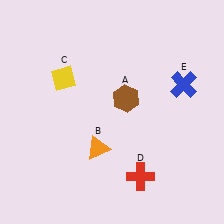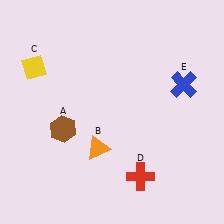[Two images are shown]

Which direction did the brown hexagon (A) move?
The brown hexagon (A) moved left.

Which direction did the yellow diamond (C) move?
The yellow diamond (C) moved left.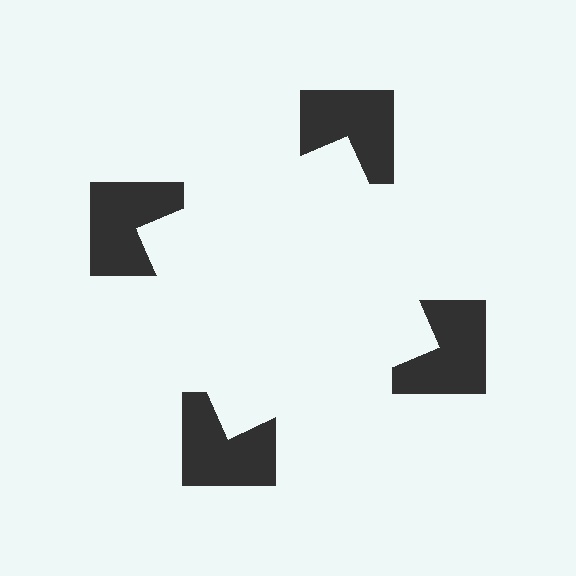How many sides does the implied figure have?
4 sides.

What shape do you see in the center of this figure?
An illusory square — its edges are inferred from the aligned wedge cuts in the notched squares, not physically drawn.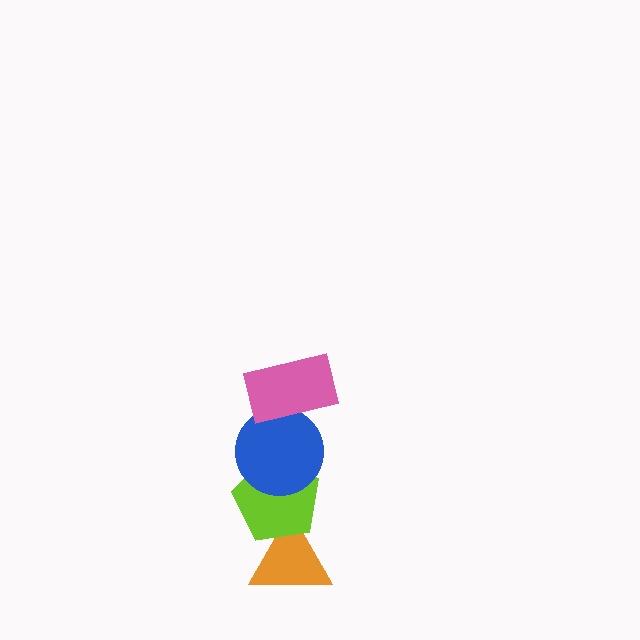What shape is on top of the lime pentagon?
The blue circle is on top of the lime pentagon.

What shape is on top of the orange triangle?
The lime pentagon is on top of the orange triangle.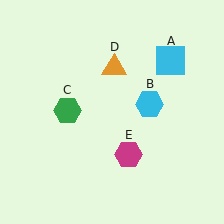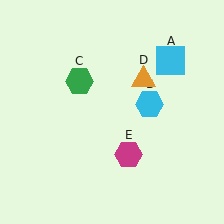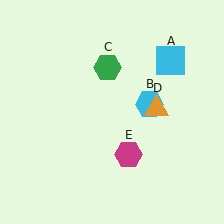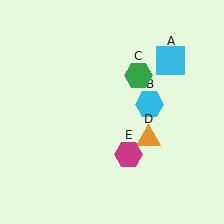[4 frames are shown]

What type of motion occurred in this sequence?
The green hexagon (object C), orange triangle (object D) rotated clockwise around the center of the scene.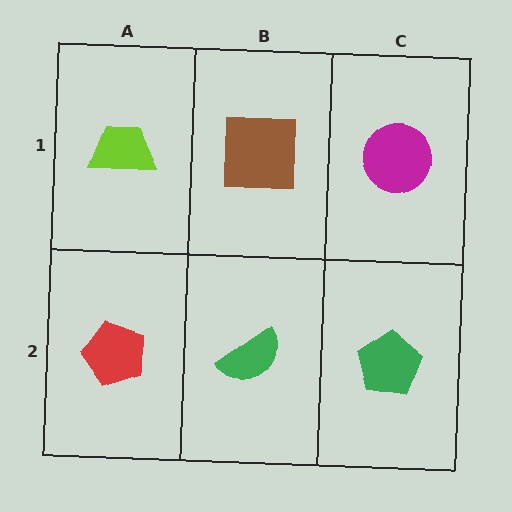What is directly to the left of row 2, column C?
A green semicircle.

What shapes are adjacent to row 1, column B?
A green semicircle (row 2, column B), a lime trapezoid (row 1, column A), a magenta circle (row 1, column C).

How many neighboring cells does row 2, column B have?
3.